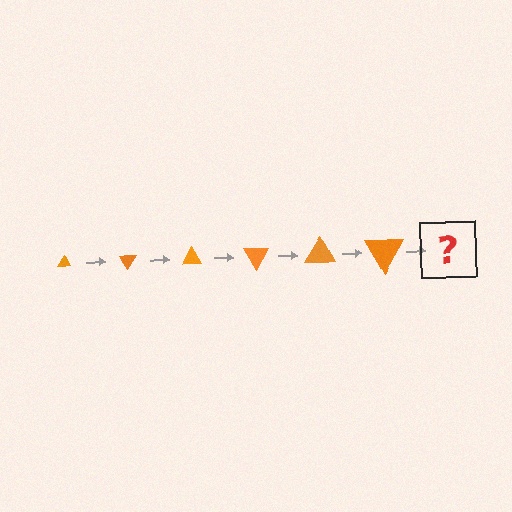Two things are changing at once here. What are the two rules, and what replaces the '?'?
The two rules are that the triangle grows larger each step and it rotates 60 degrees each step. The '?' should be a triangle, larger than the previous one and rotated 360 degrees from the start.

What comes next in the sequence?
The next element should be a triangle, larger than the previous one and rotated 360 degrees from the start.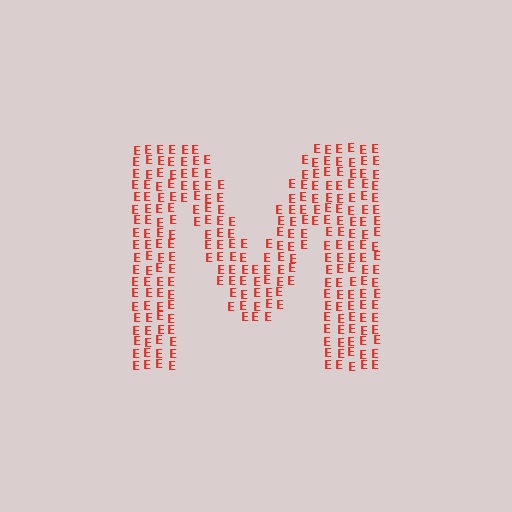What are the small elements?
The small elements are letter E's.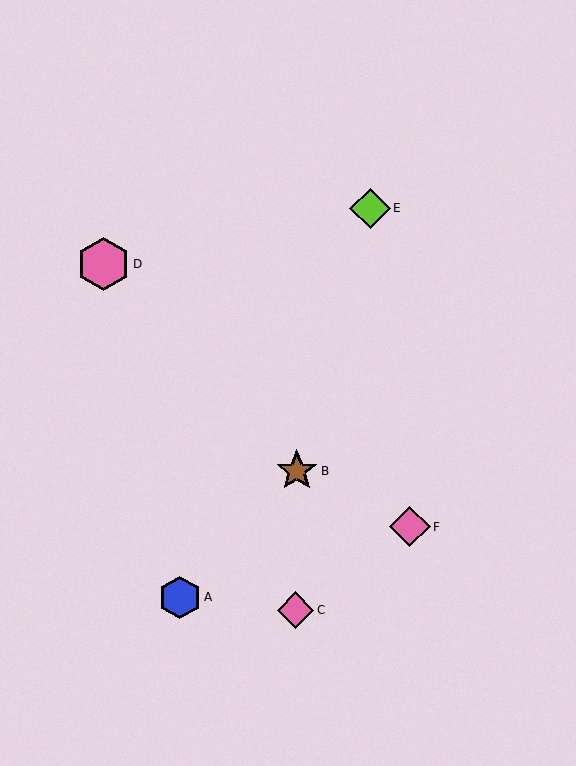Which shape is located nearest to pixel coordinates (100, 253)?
The pink hexagon (labeled D) at (104, 264) is nearest to that location.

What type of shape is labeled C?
Shape C is a pink diamond.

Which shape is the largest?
The pink hexagon (labeled D) is the largest.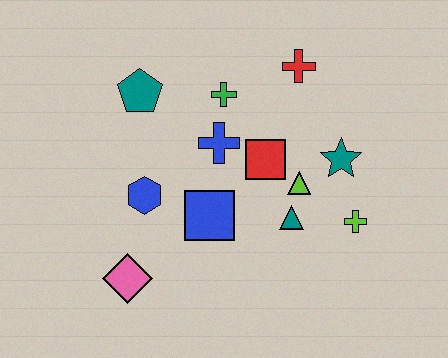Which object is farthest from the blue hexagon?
The lime cross is farthest from the blue hexagon.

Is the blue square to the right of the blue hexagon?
Yes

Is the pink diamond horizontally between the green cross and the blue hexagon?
No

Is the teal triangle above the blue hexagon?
No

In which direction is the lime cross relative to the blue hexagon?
The lime cross is to the right of the blue hexagon.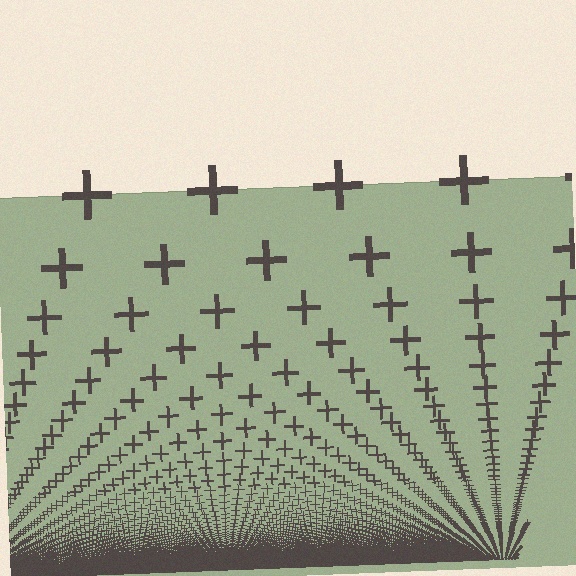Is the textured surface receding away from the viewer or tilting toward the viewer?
The surface appears to tilt toward the viewer. Texture elements get larger and sparser toward the top.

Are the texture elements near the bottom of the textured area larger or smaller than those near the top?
Smaller. The gradient is inverted — elements near the bottom are smaller and denser.